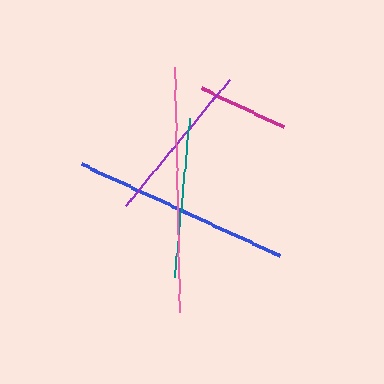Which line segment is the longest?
The pink line is the longest at approximately 246 pixels.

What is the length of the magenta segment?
The magenta segment is approximately 90 pixels long.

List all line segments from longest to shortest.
From longest to shortest: pink, blue, purple, teal, magenta.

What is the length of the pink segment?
The pink segment is approximately 246 pixels long.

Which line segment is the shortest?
The magenta line is the shortest at approximately 90 pixels.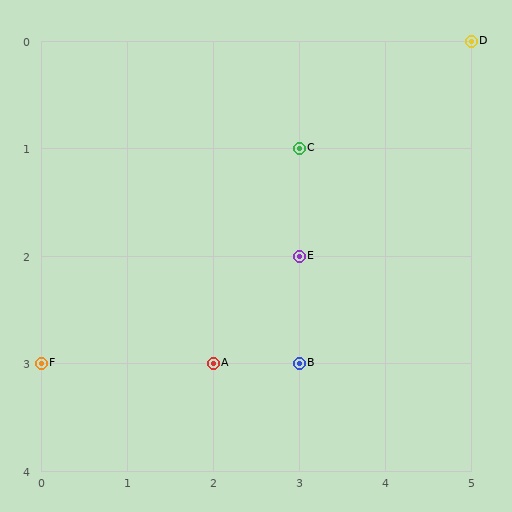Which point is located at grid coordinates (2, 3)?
Point A is at (2, 3).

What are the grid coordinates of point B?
Point B is at grid coordinates (3, 3).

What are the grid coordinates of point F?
Point F is at grid coordinates (0, 3).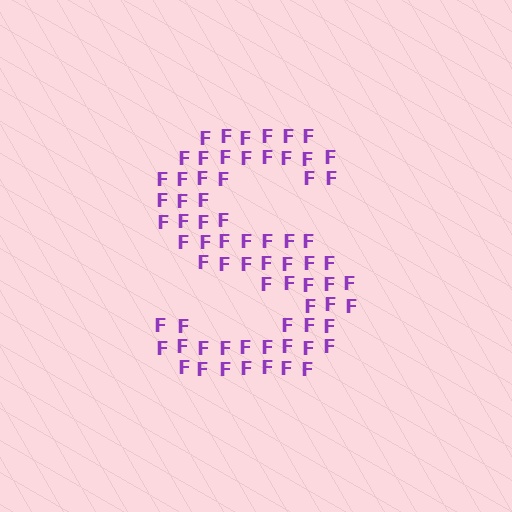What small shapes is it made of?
It is made of small letter F's.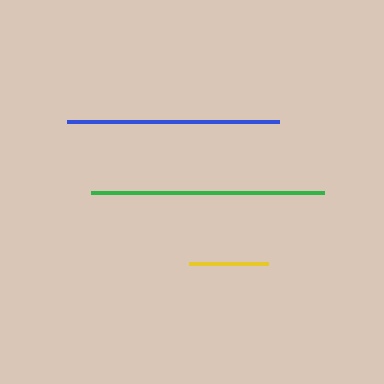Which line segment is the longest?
The green line is the longest at approximately 233 pixels.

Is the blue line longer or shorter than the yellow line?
The blue line is longer than the yellow line.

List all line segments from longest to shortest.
From longest to shortest: green, blue, yellow.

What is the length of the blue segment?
The blue segment is approximately 212 pixels long.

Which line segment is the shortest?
The yellow line is the shortest at approximately 79 pixels.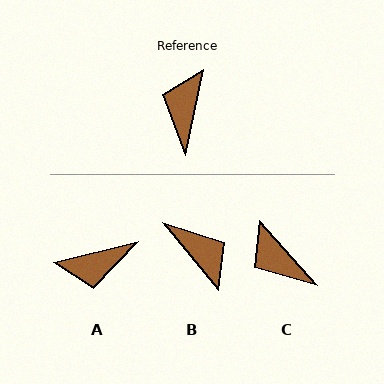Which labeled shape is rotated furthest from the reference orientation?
B, about 129 degrees away.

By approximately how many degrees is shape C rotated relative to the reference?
Approximately 54 degrees counter-clockwise.